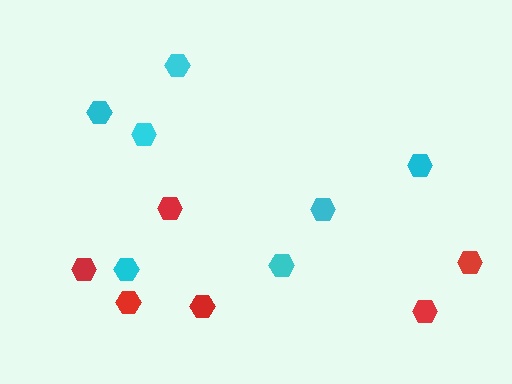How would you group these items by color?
There are 2 groups: one group of cyan hexagons (7) and one group of red hexagons (6).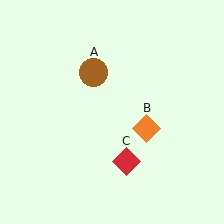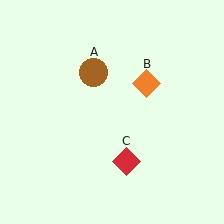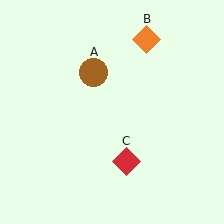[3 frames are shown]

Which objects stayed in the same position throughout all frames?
Brown circle (object A) and red diamond (object C) remained stationary.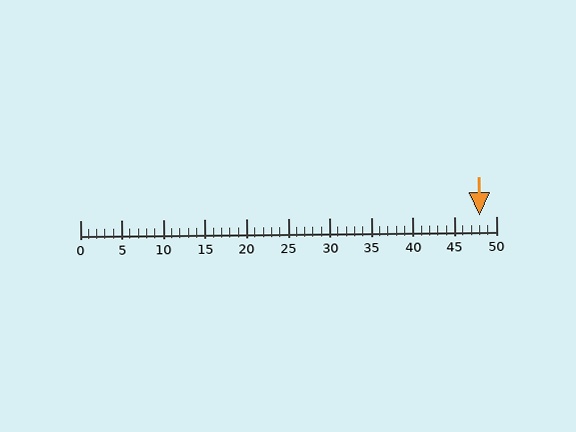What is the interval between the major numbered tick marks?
The major tick marks are spaced 5 units apart.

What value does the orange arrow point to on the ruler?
The orange arrow points to approximately 48.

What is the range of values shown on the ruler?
The ruler shows values from 0 to 50.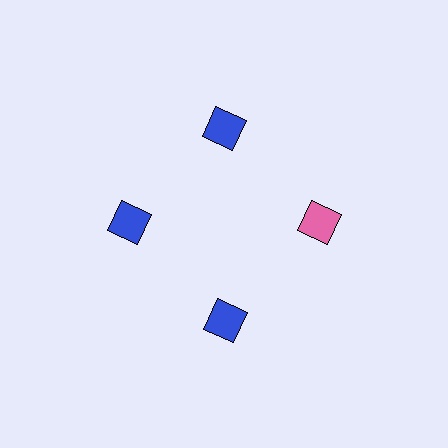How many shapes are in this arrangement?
There are 4 shapes arranged in a ring pattern.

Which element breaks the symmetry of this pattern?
The pink diamond at roughly the 3 o'clock position breaks the symmetry. All other shapes are blue diamonds.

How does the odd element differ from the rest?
It has a different color: pink instead of blue.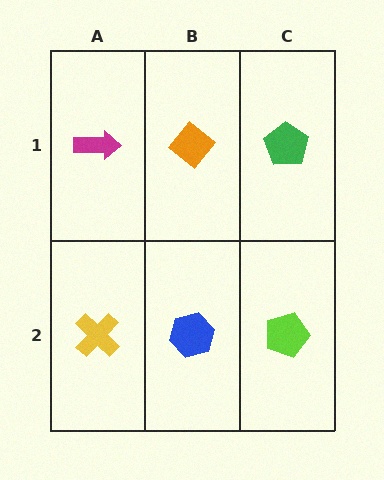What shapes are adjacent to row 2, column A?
A magenta arrow (row 1, column A), a blue hexagon (row 2, column B).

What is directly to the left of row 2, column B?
A yellow cross.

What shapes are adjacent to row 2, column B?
An orange diamond (row 1, column B), a yellow cross (row 2, column A), a lime pentagon (row 2, column C).